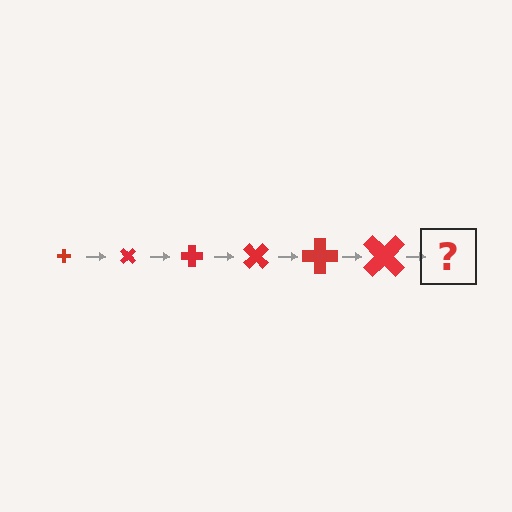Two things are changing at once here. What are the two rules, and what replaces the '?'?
The two rules are that the cross grows larger each step and it rotates 45 degrees each step. The '?' should be a cross, larger than the previous one and rotated 270 degrees from the start.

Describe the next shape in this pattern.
It should be a cross, larger than the previous one and rotated 270 degrees from the start.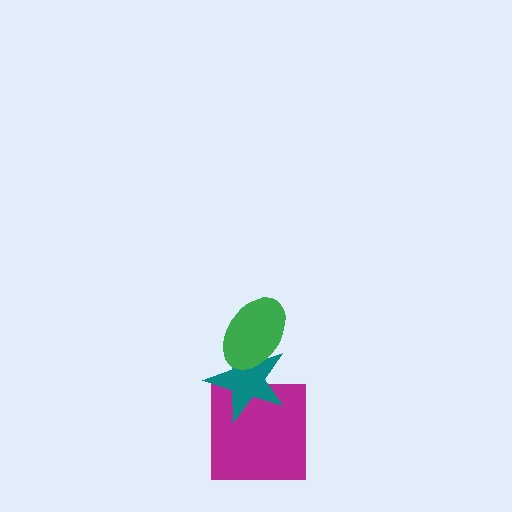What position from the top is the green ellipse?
The green ellipse is 1st from the top.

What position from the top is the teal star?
The teal star is 2nd from the top.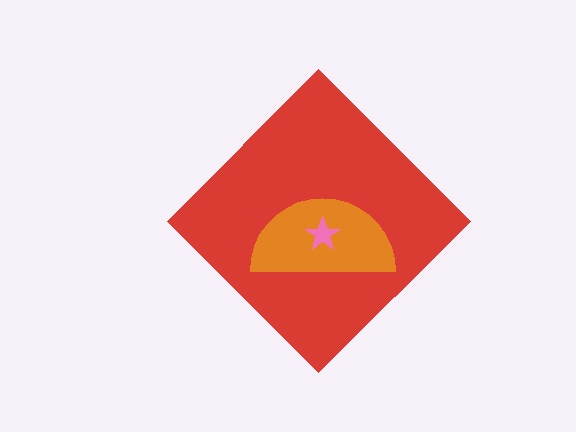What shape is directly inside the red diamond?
The orange semicircle.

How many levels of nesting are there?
3.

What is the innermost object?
The pink star.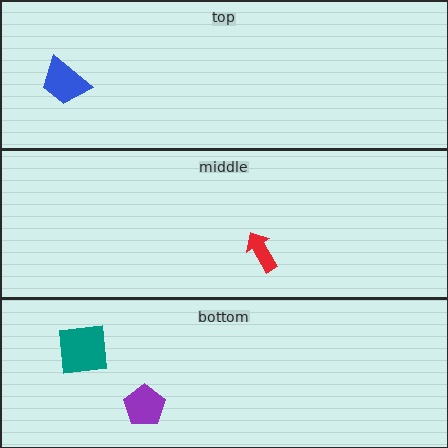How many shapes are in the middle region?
1.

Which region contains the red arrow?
The middle region.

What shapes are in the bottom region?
The teal square, the purple pentagon.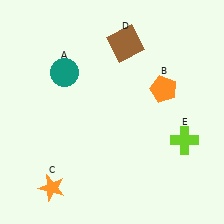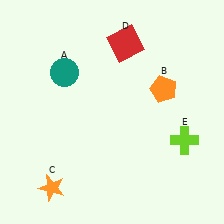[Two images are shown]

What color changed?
The square (D) changed from brown in Image 1 to red in Image 2.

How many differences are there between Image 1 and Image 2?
There is 1 difference between the two images.